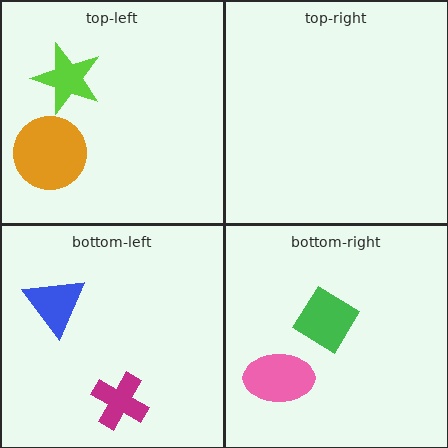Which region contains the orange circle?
The top-left region.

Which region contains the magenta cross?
The bottom-left region.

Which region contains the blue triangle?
The bottom-left region.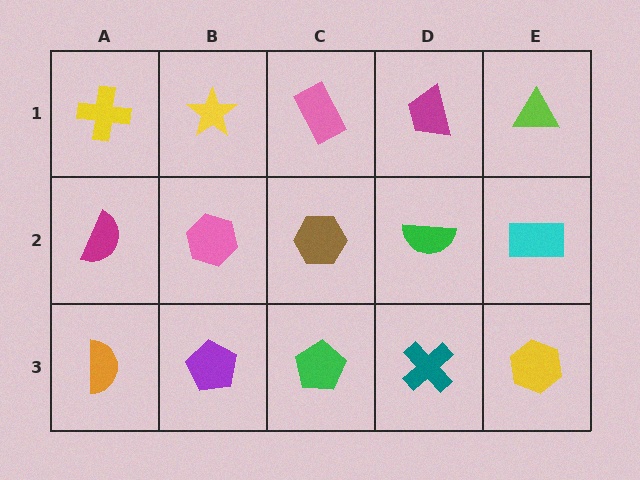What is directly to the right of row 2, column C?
A green semicircle.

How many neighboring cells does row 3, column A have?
2.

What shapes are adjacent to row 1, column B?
A pink hexagon (row 2, column B), a yellow cross (row 1, column A), a pink rectangle (row 1, column C).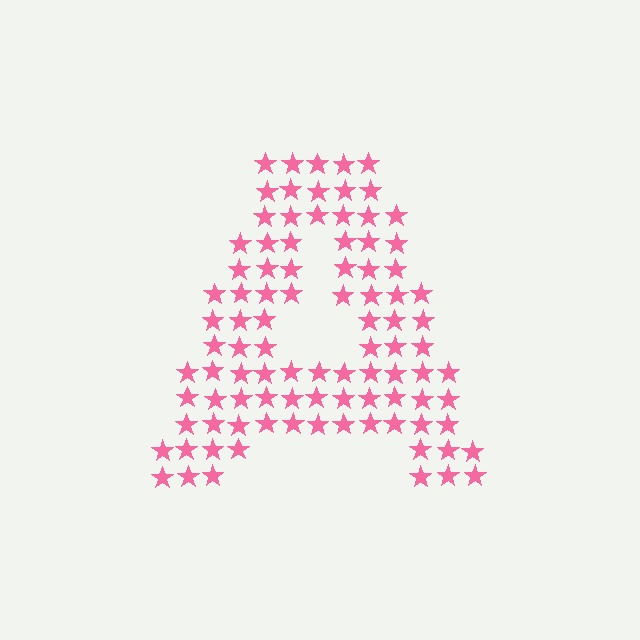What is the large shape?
The large shape is the letter A.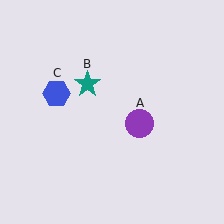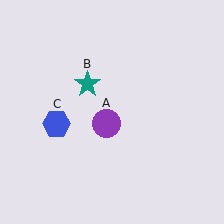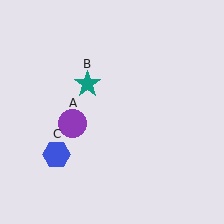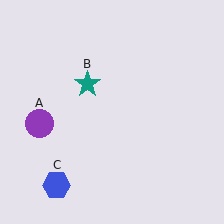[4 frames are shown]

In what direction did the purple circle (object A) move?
The purple circle (object A) moved left.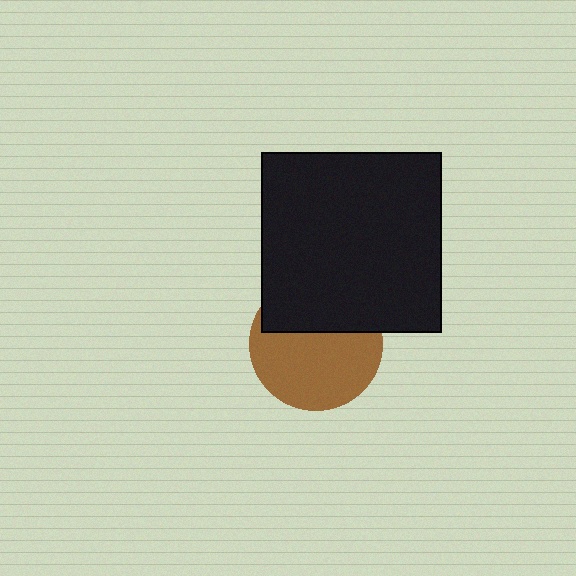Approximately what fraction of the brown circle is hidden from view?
Roughly 39% of the brown circle is hidden behind the black square.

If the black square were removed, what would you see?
You would see the complete brown circle.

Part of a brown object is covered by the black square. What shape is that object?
It is a circle.